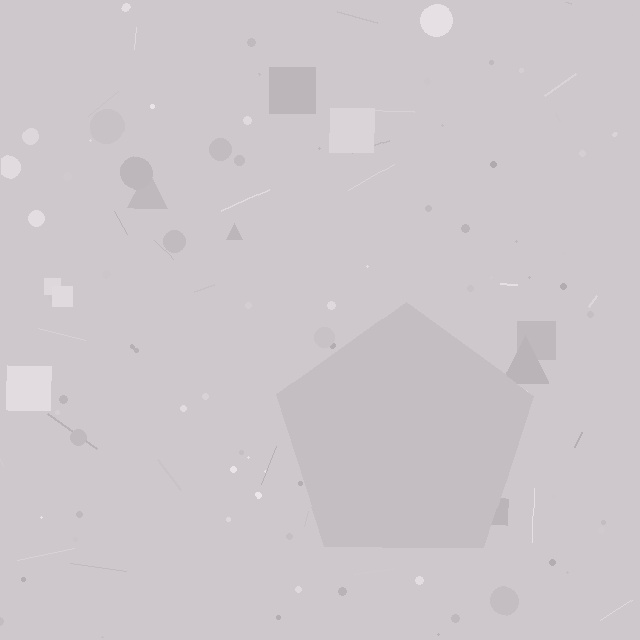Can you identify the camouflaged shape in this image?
The camouflaged shape is a pentagon.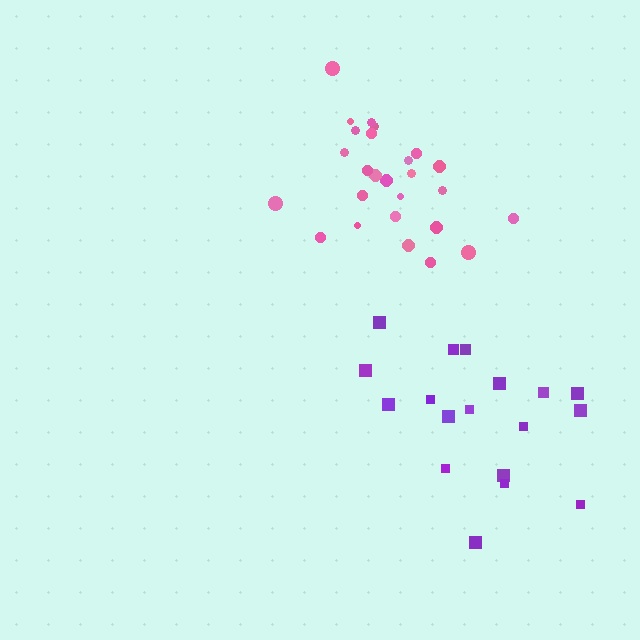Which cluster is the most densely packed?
Pink.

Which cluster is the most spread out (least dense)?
Purple.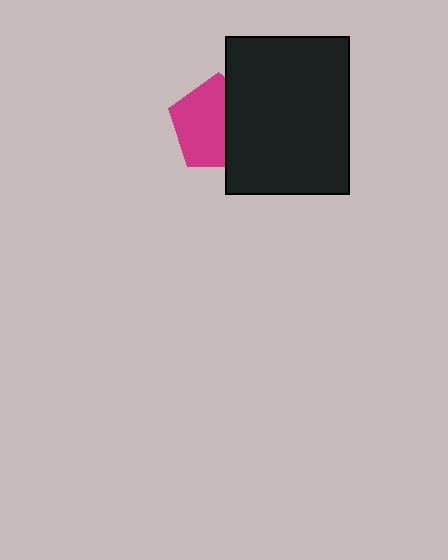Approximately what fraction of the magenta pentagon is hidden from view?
Roughly 40% of the magenta pentagon is hidden behind the black rectangle.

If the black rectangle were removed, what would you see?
You would see the complete magenta pentagon.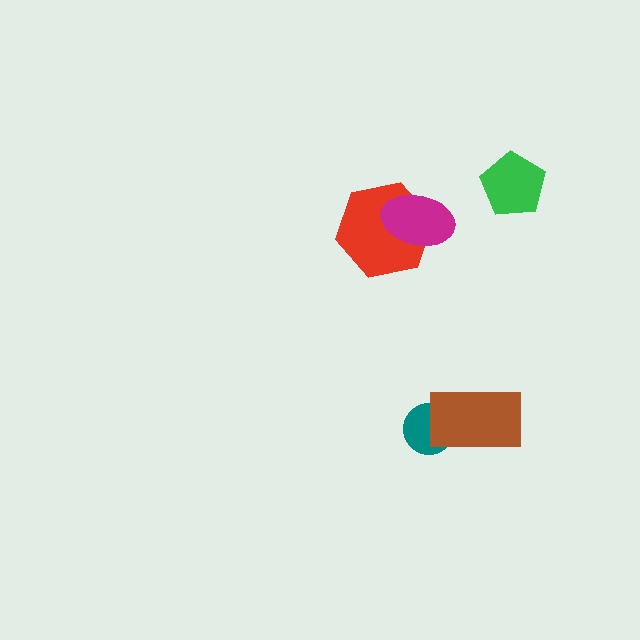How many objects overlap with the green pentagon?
0 objects overlap with the green pentagon.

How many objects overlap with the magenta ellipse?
1 object overlaps with the magenta ellipse.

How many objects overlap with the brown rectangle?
1 object overlaps with the brown rectangle.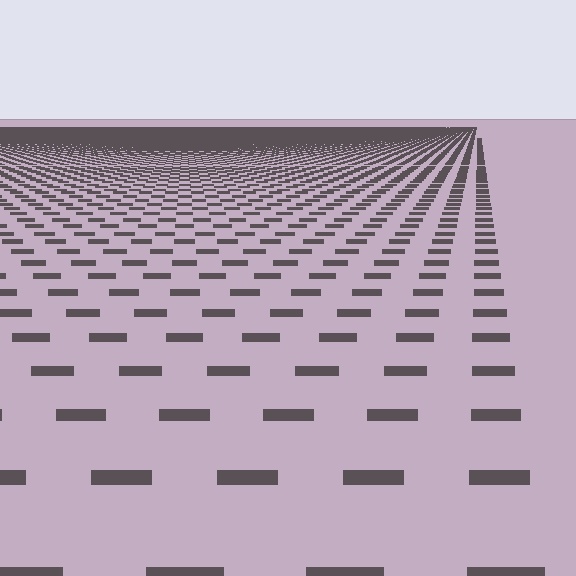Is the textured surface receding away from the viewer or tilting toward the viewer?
The surface is receding away from the viewer. Texture elements get smaller and denser toward the top.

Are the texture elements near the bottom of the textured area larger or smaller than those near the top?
Larger. Near the bottom, elements are closer to the viewer and appear at a bigger on-screen size.